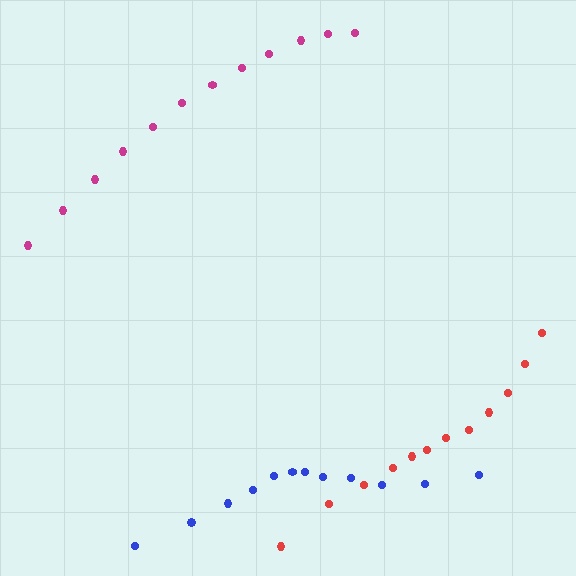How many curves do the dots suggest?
There are 3 distinct paths.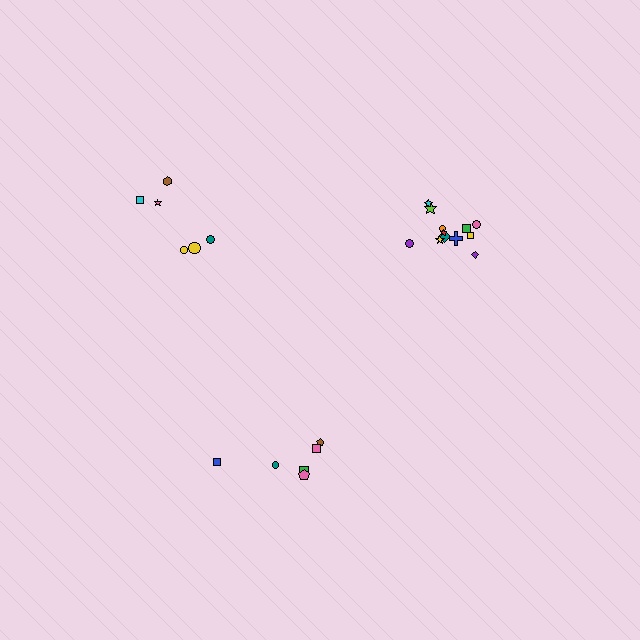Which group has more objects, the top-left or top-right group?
The top-right group.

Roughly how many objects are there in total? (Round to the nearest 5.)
Roughly 25 objects in total.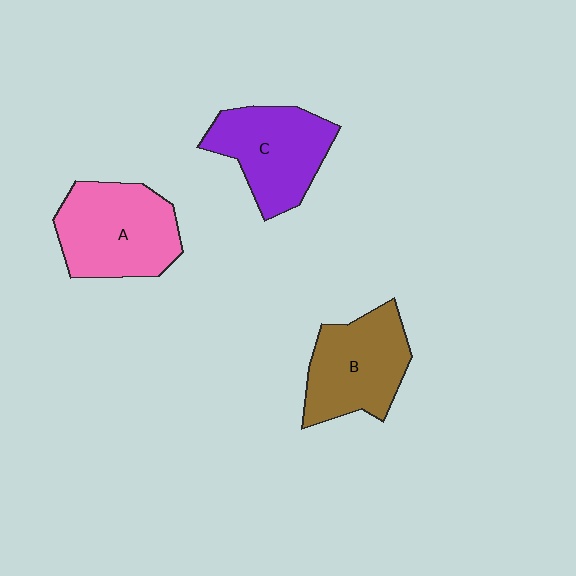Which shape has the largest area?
Shape A (pink).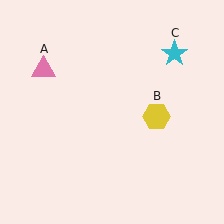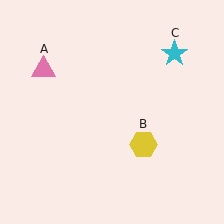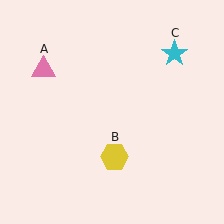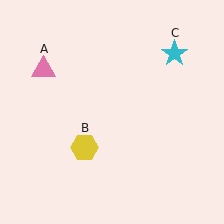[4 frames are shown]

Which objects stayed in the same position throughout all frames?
Pink triangle (object A) and cyan star (object C) remained stationary.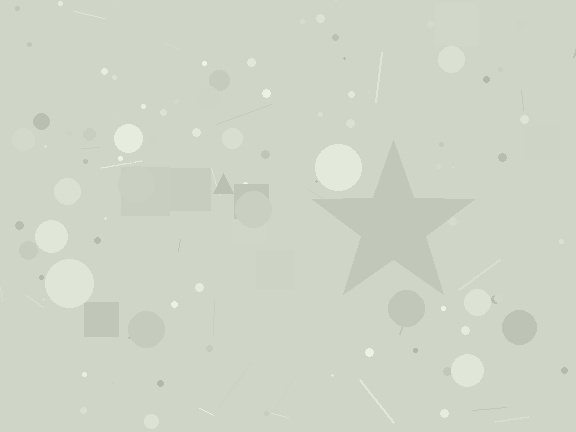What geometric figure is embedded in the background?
A star is embedded in the background.